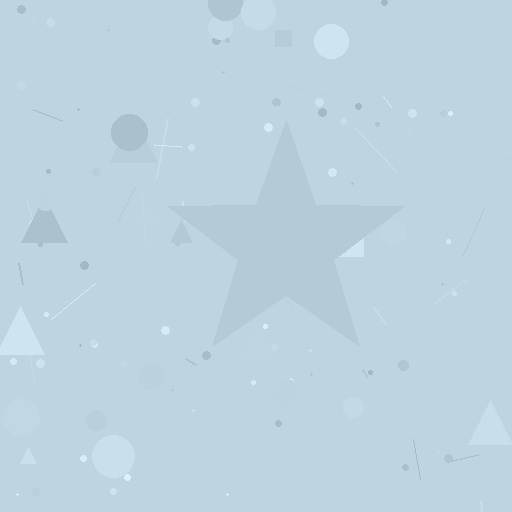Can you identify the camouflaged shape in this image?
The camouflaged shape is a star.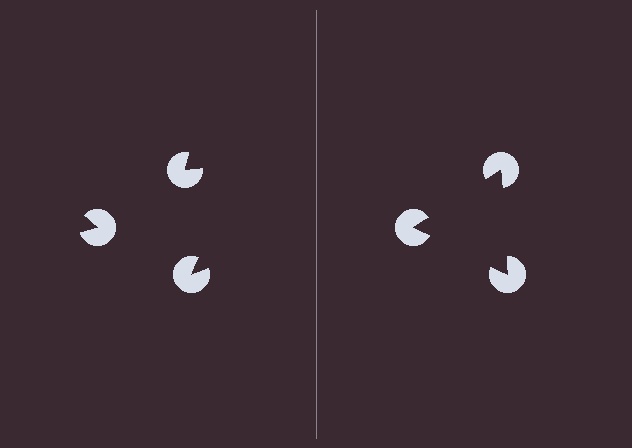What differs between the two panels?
The pac-man discs are positioned identically on both sides; only the wedge orientations differ. On the right they align to a triangle; on the left they are misaligned.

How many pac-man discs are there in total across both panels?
6 — 3 on each side.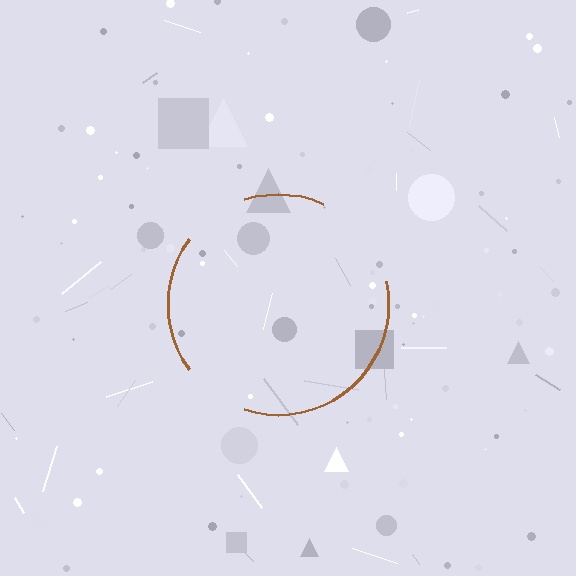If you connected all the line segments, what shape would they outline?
They would outline a circle.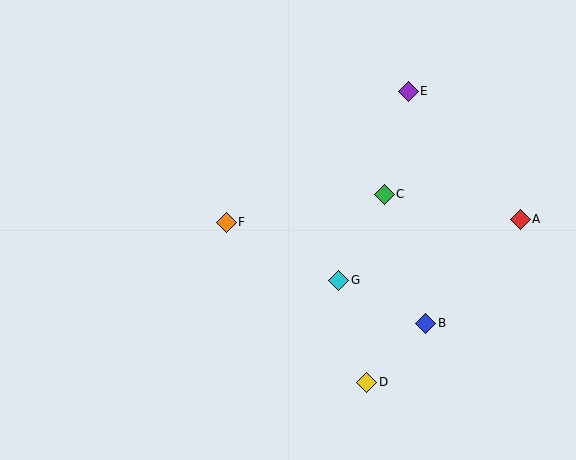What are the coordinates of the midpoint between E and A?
The midpoint between E and A is at (464, 155).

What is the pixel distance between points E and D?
The distance between E and D is 294 pixels.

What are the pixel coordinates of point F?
Point F is at (226, 222).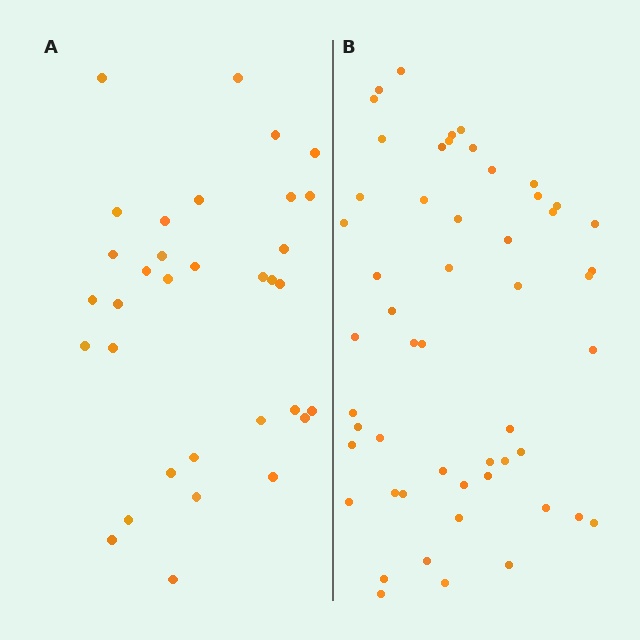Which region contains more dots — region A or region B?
Region B (the right region) has more dots.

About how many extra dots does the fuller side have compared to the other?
Region B has approximately 20 more dots than region A.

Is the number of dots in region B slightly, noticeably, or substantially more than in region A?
Region B has substantially more. The ratio is roughly 1.6 to 1.